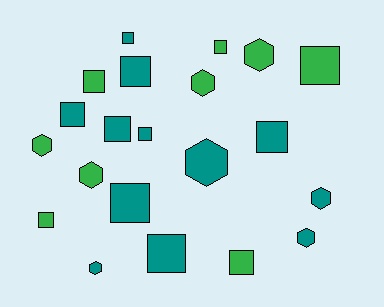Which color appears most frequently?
Teal, with 12 objects.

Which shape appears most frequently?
Square, with 13 objects.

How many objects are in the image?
There are 21 objects.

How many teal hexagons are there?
There are 4 teal hexagons.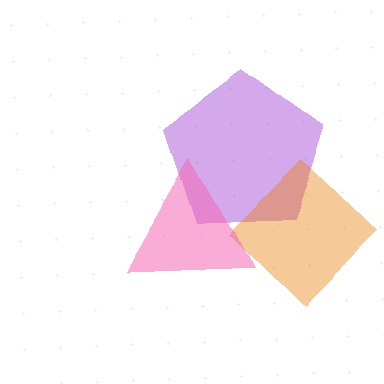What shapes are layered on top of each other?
The layered shapes are: a purple pentagon, an orange diamond, a pink triangle.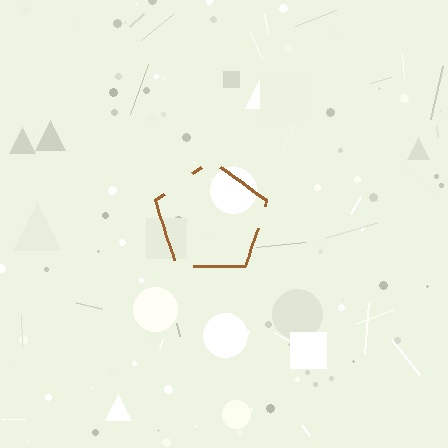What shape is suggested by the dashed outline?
The dashed outline suggests a pentagon.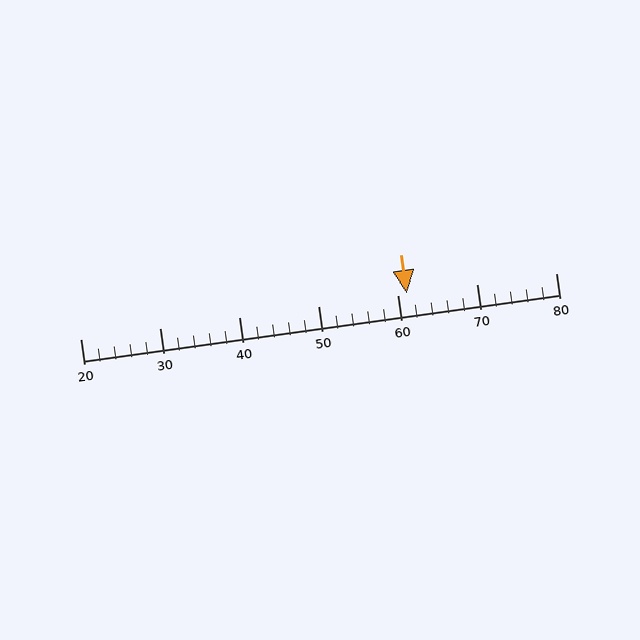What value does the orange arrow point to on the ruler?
The orange arrow points to approximately 61.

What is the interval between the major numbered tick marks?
The major tick marks are spaced 10 units apart.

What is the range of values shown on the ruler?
The ruler shows values from 20 to 80.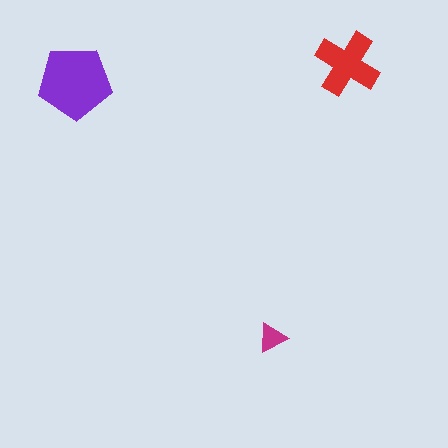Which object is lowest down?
The magenta triangle is bottommost.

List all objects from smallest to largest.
The magenta triangle, the red cross, the purple pentagon.